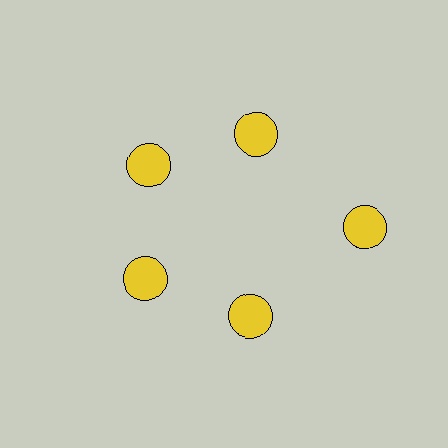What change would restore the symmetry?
The symmetry would be restored by moving it inward, back onto the ring so that all 5 circles sit at equal angles and equal distance from the center.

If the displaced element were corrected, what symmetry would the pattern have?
It would have 5-fold rotational symmetry — the pattern would map onto itself every 72 degrees.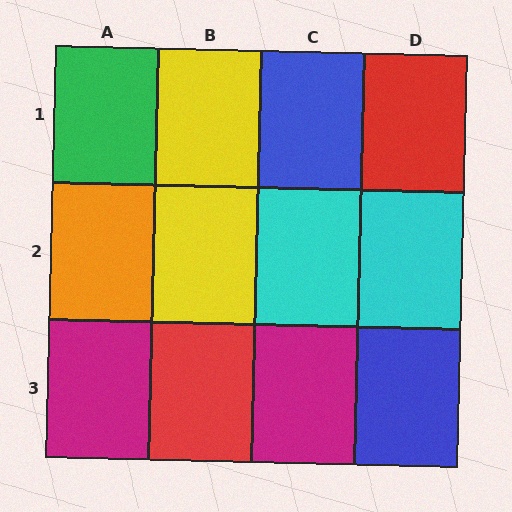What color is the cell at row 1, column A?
Green.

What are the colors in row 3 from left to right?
Magenta, red, magenta, blue.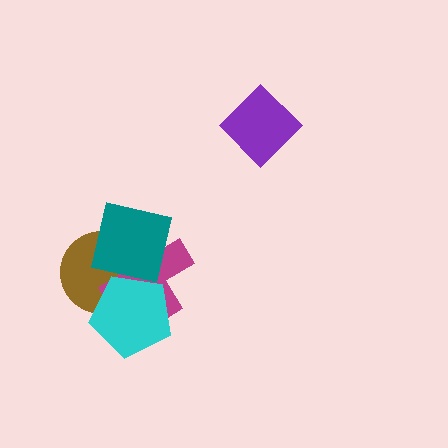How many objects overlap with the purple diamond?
0 objects overlap with the purple diamond.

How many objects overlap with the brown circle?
3 objects overlap with the brown circle.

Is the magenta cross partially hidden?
Yes, it is partially covered by another shape.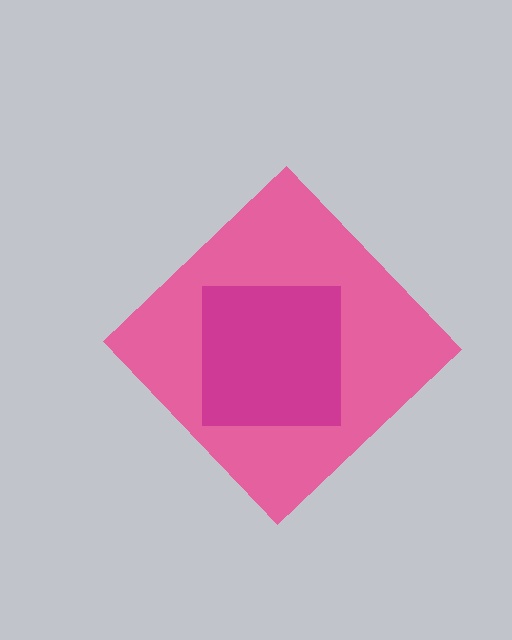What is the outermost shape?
The pink diamond.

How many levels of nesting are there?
2.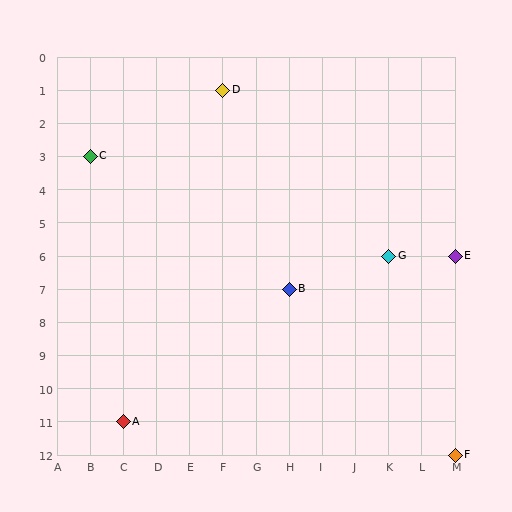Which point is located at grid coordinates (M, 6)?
Point E is at (M, 6).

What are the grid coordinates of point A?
Point A is at grid coordinates (C, 11).